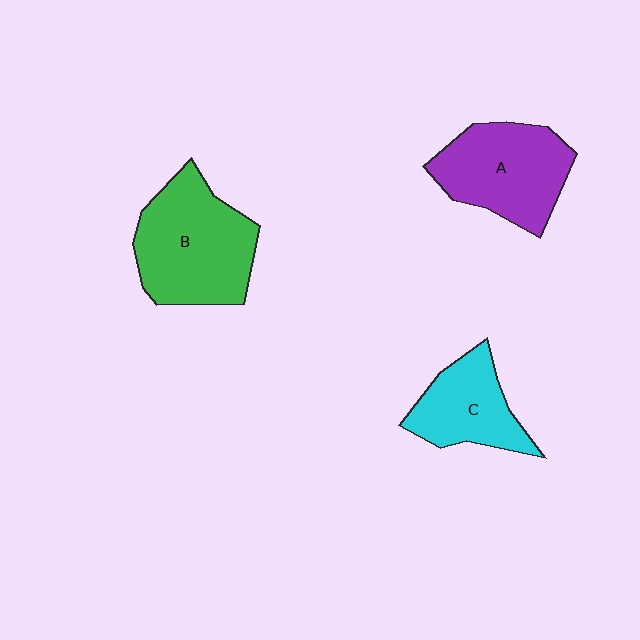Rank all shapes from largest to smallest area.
From largest to smallest: B (green), A (purple), C (cyan).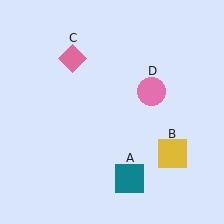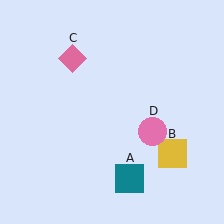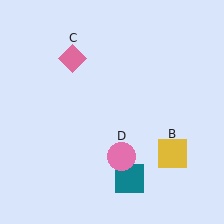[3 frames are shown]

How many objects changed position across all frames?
1 object changed position: pink circle (object D).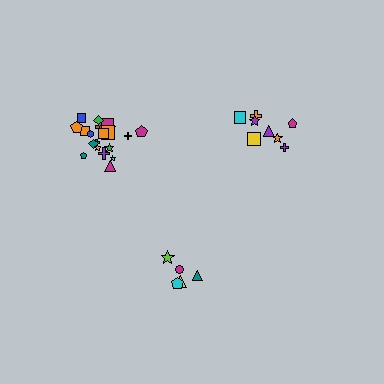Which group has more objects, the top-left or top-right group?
The top-left group.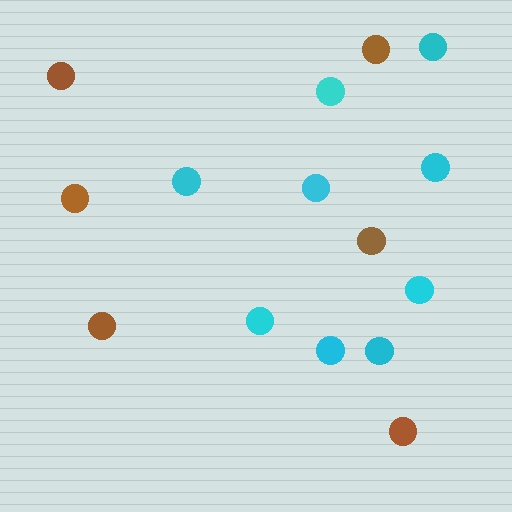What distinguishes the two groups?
There are 2 groups: one group of cyan circles (9) and one group of brown circles (6).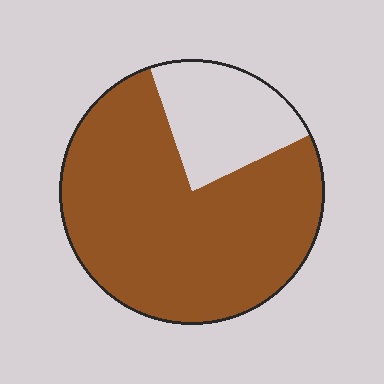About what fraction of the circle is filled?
About three quarters (3/4).